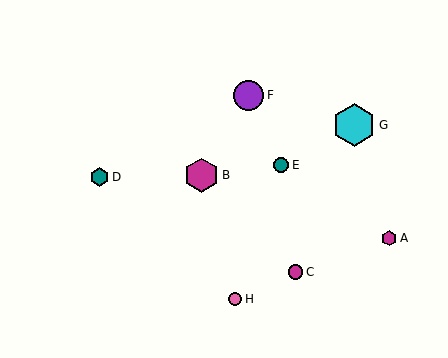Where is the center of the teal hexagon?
The center of the teal hexagon is at (100, 177).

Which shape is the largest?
The cyan hexagon (labeled G) is the largest.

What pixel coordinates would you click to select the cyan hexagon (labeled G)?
Click at (354, 125) to select the cyan hexagon G.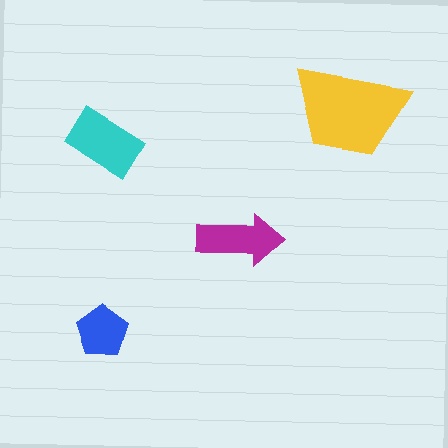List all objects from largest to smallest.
The yellow trapezoid, the cyan rectangle, the magenta arrow, the blue pentagon.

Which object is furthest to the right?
The yellow trapezoid is rightmost.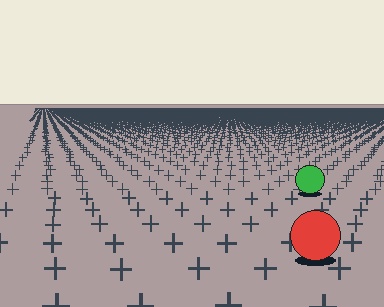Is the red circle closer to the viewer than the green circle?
Yes. The red circle is closer — you can tell from the texture gradient: the ground texture is coarser near it.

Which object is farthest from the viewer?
The green circle is farthest from the viewer. It appears smaller and the ground texture around it is denser.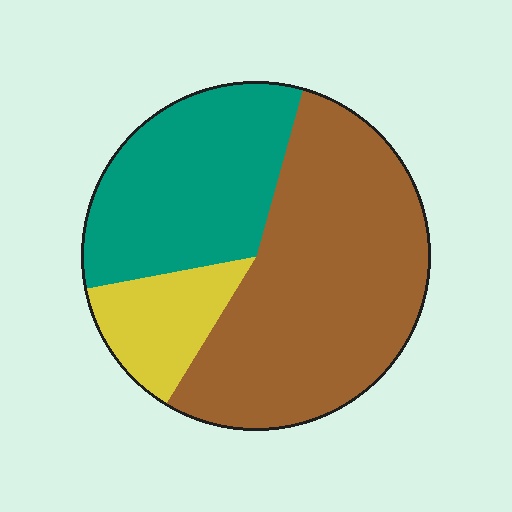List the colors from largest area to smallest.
From largest to smallest: brown, teal, yellow.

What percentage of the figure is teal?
Teal covers 33% of the figure.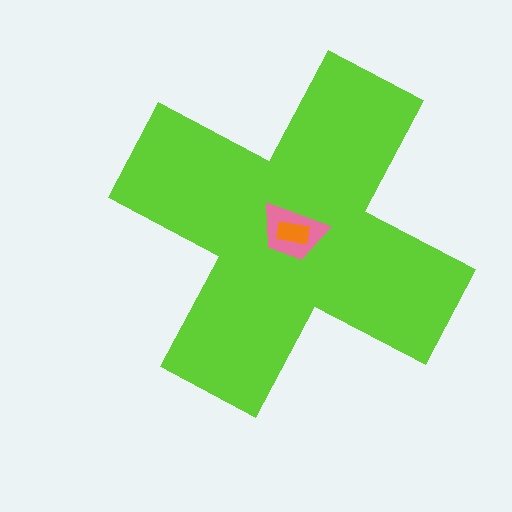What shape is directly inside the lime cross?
The pink trapezoid.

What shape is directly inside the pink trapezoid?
The orange rectangle.